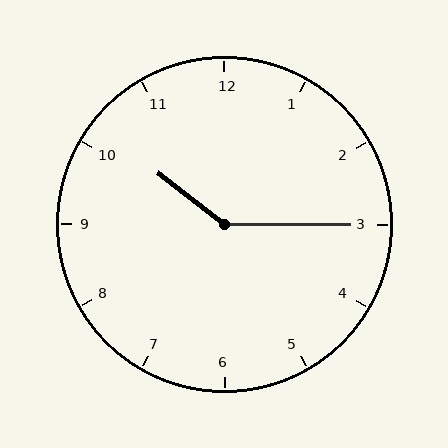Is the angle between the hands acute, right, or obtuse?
It is obtuse.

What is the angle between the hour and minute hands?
Approximately 142 degrees.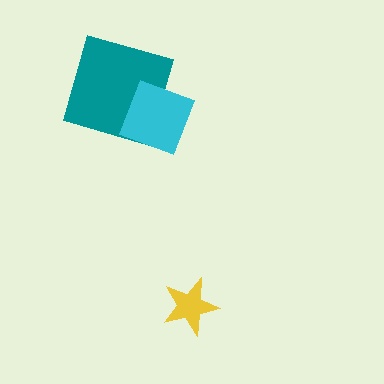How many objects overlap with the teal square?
1 object overlaps with the teal square.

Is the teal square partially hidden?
Yes, it is partially covered by another shape.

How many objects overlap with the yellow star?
0 objects overlap with the yellow star.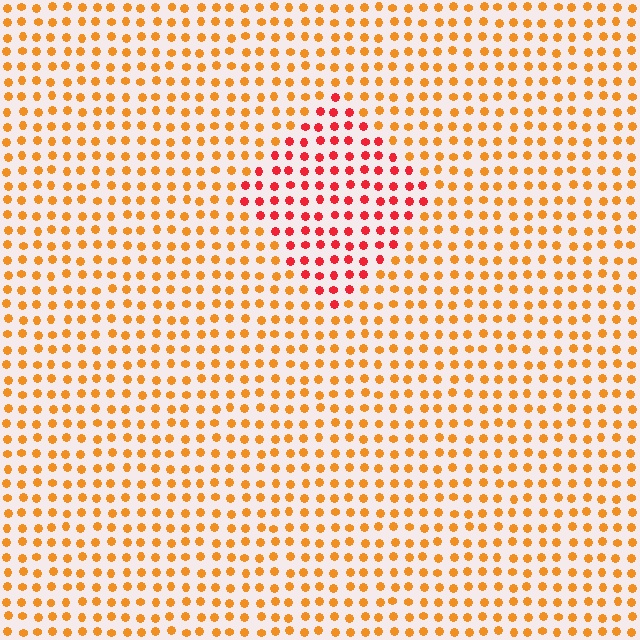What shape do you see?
I see a diamond.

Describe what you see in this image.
The image is filled with small orange elements in a uniform arrangement. A diamond-shaped region is visible where the elements are tinted to a slightly different hue, forming a subtle color boundary.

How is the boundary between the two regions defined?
The boundary is defined purely by a slight shift in hue (about 37 degrees). Spacing, size, and orientation are identical on both sides.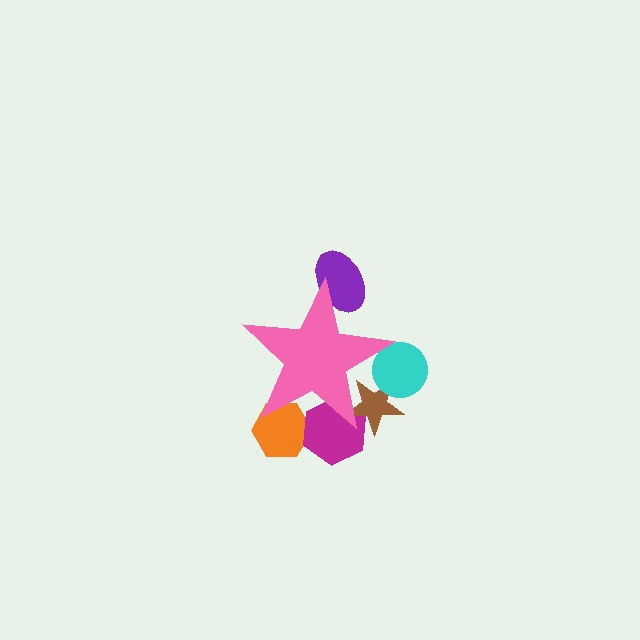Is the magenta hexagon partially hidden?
Yes, the magenta hexagon is partially hidden behind the pink star.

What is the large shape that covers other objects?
A pink star.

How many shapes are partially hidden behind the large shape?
5 shapes are partially hidden.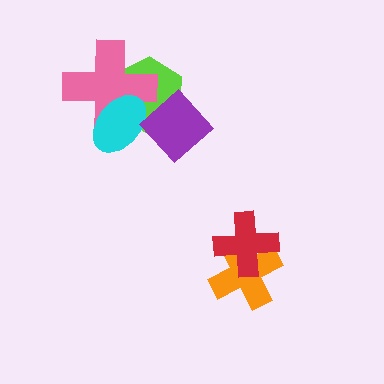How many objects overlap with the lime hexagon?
3 objects overlap with the lime hexagon.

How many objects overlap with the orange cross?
1 object overlaps with the orange cross.